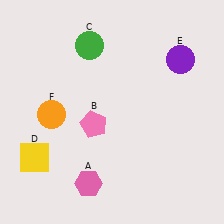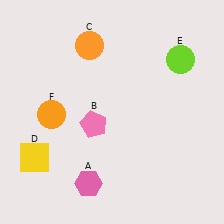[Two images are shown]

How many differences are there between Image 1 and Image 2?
There are 2 differences between the two images.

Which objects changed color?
C changed from green to orange. E changed from purple to lime.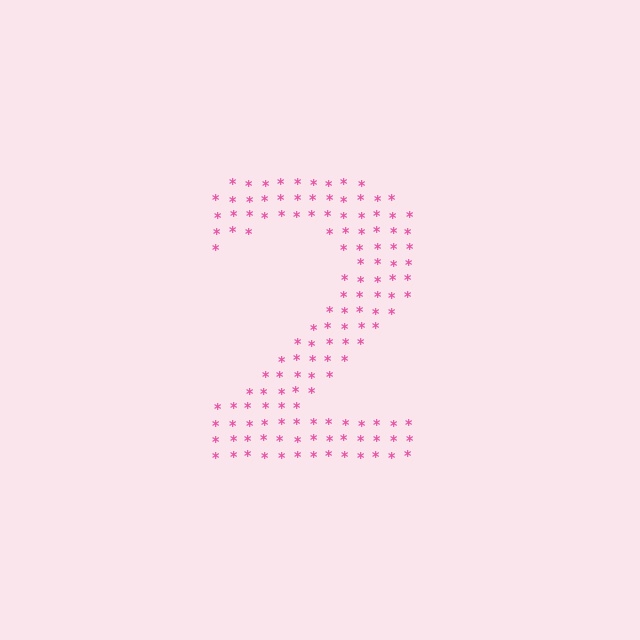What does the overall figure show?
The overall figure shows the digit 2.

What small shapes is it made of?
It is made of small asterisks.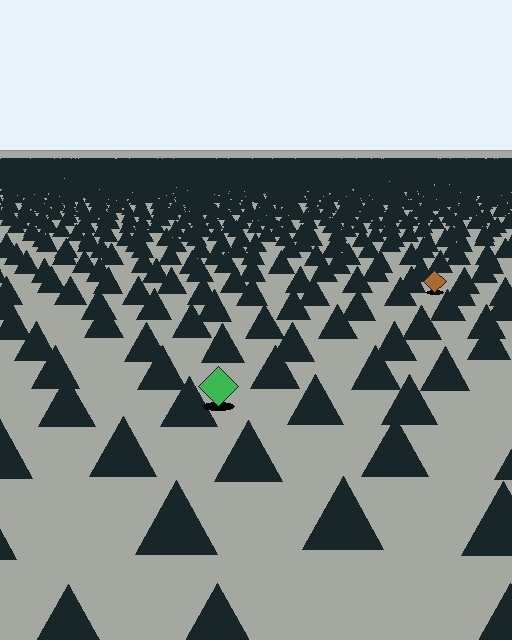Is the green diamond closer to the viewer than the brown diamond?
Yes. The green diamond is closer — you can tell from the texture gradient: the ground texture is coarser near it.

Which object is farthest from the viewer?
The brown diamond is farthest from the viewer. It appears smaller and the ground texture around it is denser.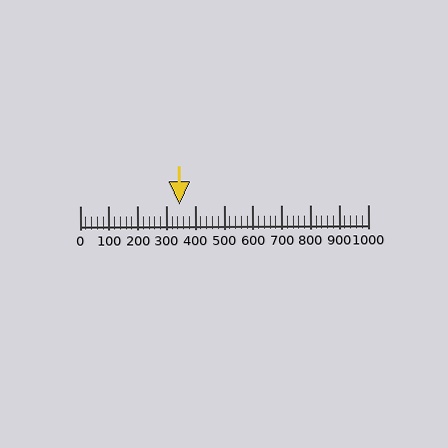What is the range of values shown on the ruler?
The ruler shows values from 0 to 1000.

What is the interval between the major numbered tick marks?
The major tick marks are spaced 100 units apart.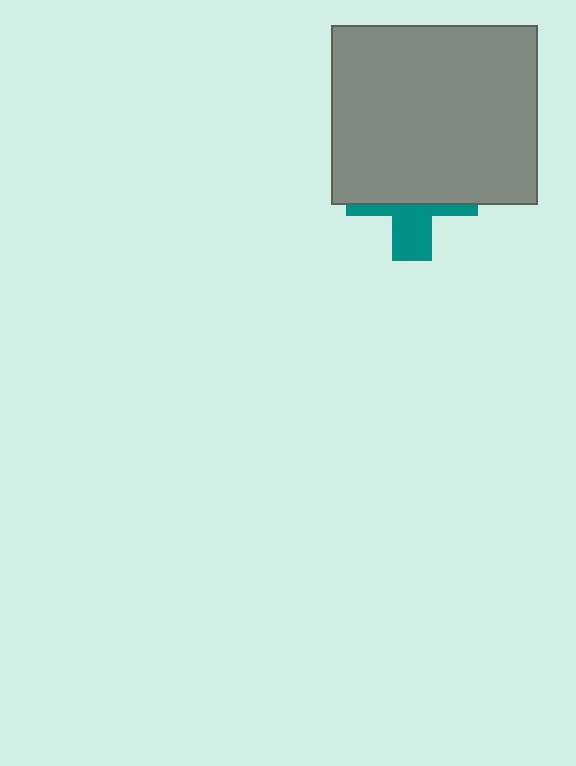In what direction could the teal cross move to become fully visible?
The teal cross could move down. That would shift it out from behind the gray rectangle entirely.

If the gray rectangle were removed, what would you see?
You would see the complete teal cross.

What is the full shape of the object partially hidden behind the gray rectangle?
The partially hidden object is a teal cross.